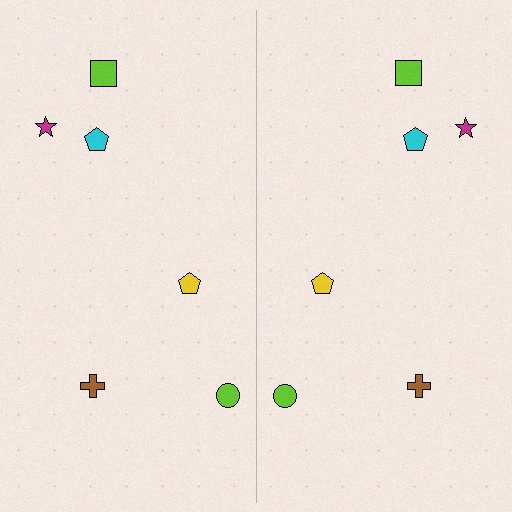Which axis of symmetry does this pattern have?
The pattern has a vertical axis of symmetry running through the center of the image.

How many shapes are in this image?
There are 12 shapes in this image.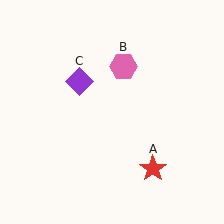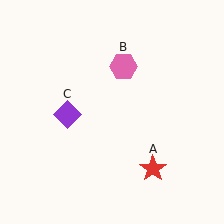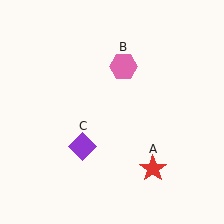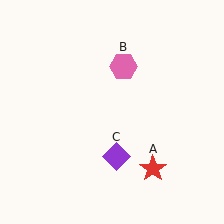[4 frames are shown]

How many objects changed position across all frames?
1 object changed position: purple diamond (object C).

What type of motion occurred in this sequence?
The purple diamond (object C) rotated counterclockwise around the center of the scene.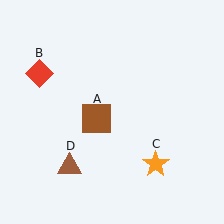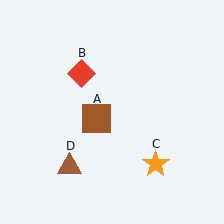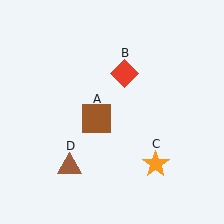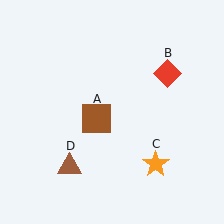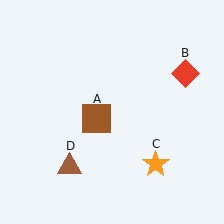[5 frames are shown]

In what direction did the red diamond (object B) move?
The red diamond (object B) moved right.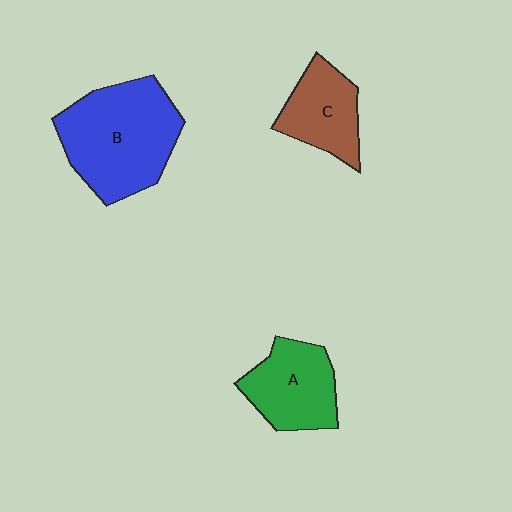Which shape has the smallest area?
Shape C (brown).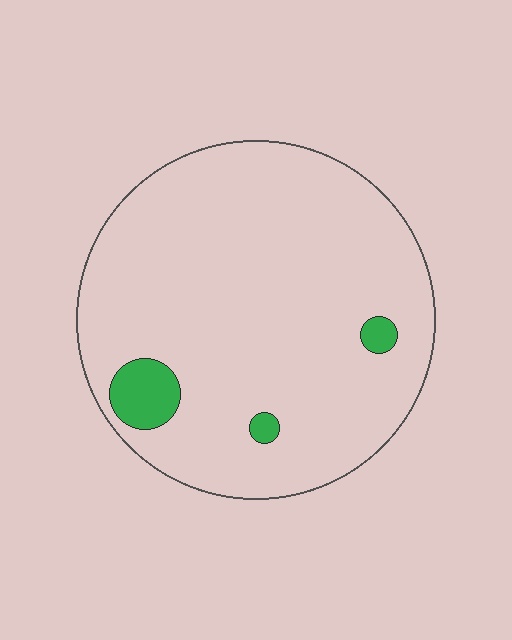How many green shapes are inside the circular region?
3.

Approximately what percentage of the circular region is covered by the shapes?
Approximately 5%.